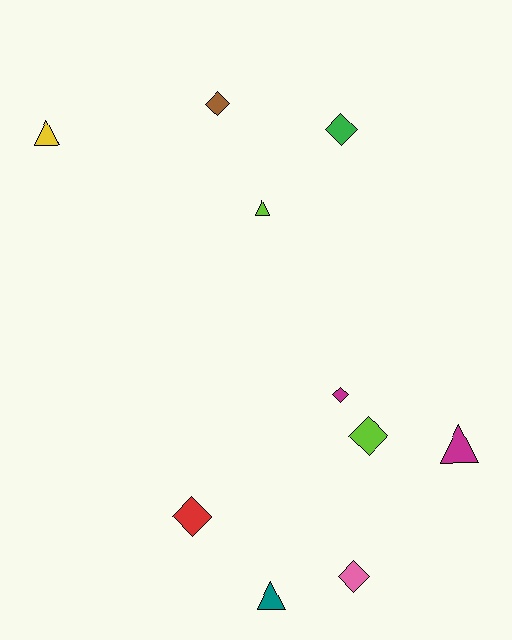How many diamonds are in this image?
There are 6 diamonds.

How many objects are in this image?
There are 10 objects.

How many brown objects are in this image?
There is 1 brown object.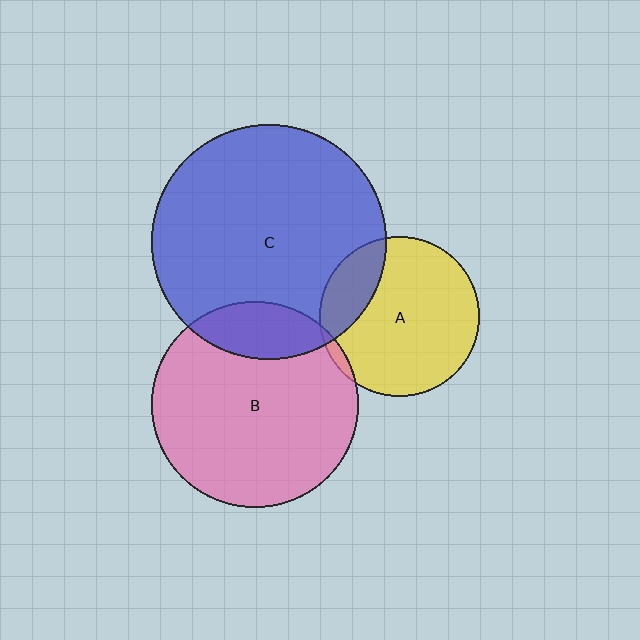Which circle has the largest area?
Circle C (blue).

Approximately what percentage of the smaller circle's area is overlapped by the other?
Approximately 5%.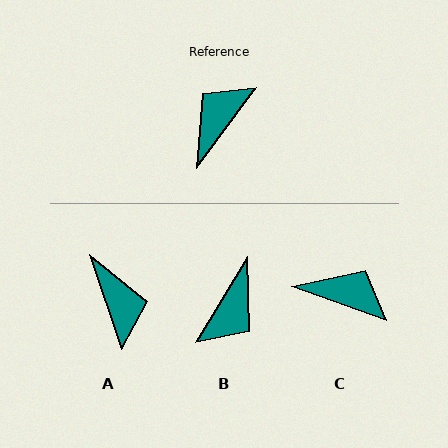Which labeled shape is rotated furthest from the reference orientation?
B, about 174 degrees away.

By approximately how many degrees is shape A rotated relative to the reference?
Approximately 124 degrees clockwise.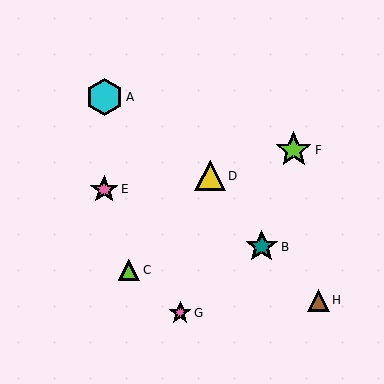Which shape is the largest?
The cyan hexagon (labeled A) is the largest.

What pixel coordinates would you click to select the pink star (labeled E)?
Click at (104, 189) to select the pink star E.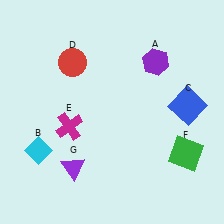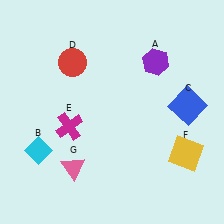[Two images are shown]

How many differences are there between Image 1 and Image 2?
There are 2 differences between the two images.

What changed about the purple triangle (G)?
In Image 1, G is purple. In Image 2, it changed to pink.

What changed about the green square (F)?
In Image 1, F is green. In Image 2, it changed to yellow.